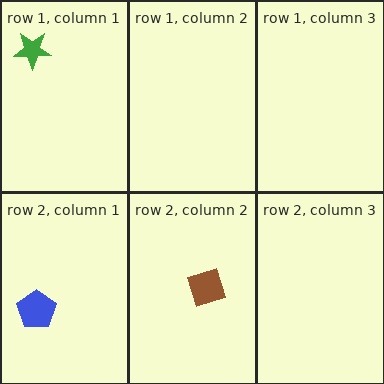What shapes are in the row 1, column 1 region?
The green star.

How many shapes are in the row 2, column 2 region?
1.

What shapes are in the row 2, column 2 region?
The brown square.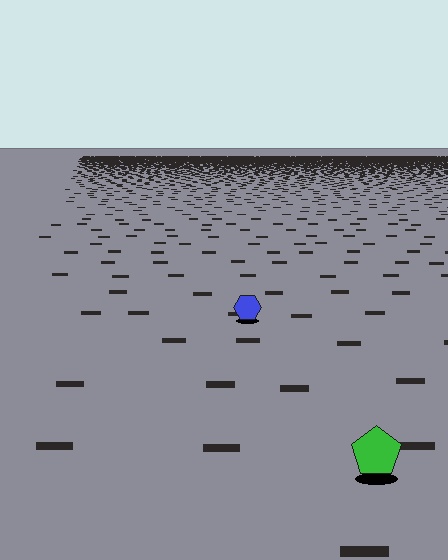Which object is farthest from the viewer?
The blue hexagon is farthest from the viewer. It appears smaller and the ground texture around it is denser.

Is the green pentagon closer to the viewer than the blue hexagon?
Yes. The green pentagon is closer — you can tell from the texture gradient: the ground texture is coarser near it.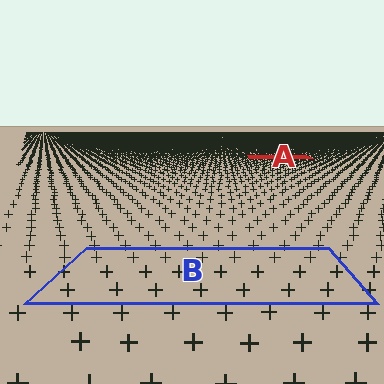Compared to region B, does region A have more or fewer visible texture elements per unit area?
Region A has more texture elements per unit area — they are packed more densely because it is farther away.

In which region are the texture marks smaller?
The texture marks are smaller in region A, because it is farther away.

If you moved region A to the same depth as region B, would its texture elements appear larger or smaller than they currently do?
They would appear larger. At a closer depth, the same texture elements are projected at a bigger on-screen size.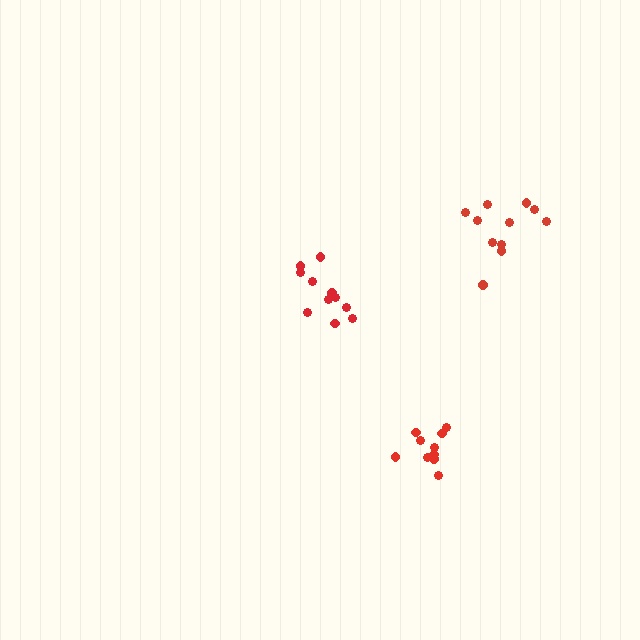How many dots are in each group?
Group 1: 10 dots, Group 2: 11 dots, Group 3: 11 dots (32 total).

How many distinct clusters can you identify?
There are 3 distinct clusters.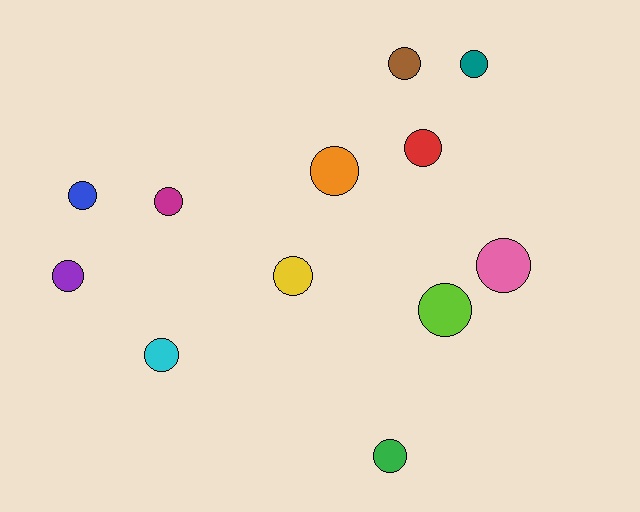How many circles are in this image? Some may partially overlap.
There are 12 circles.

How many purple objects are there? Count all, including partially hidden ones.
There is 1 purple object.